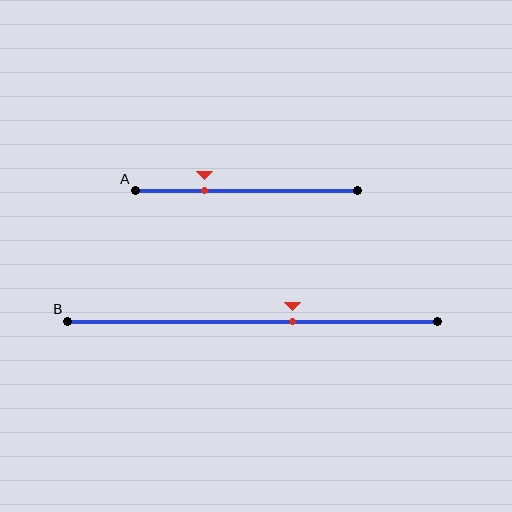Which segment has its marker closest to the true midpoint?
Segment B has its marker closest to the true midpoint.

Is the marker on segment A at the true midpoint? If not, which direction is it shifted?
No, the marker on segment A is shifted to the left by about 19% of the segment length.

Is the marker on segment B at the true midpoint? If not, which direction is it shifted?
No, the marker on segment B is shifted to the right by about 11% of the segment length.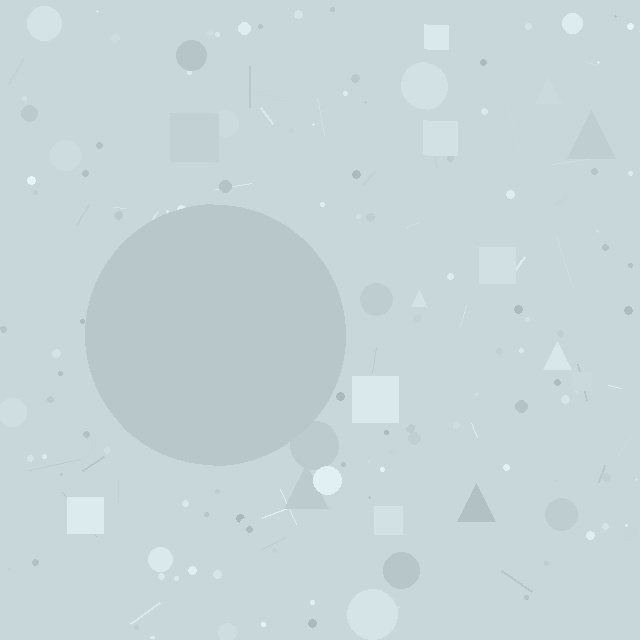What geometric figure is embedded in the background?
A circle is embedded in the background.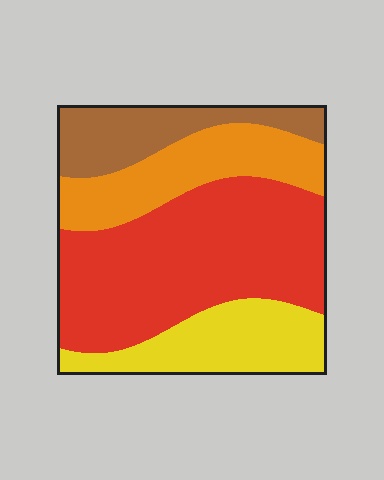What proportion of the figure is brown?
Brown takes up about one sixth (1/6) of the figure.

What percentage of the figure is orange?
Orange covers around 20% of the figure.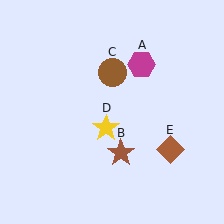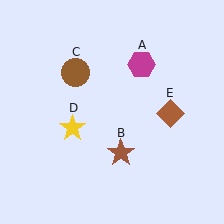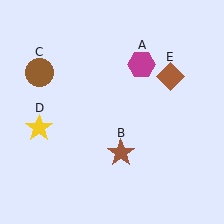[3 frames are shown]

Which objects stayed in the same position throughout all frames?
Magenta hexagon (object A) and brown star (object B) remained stationary.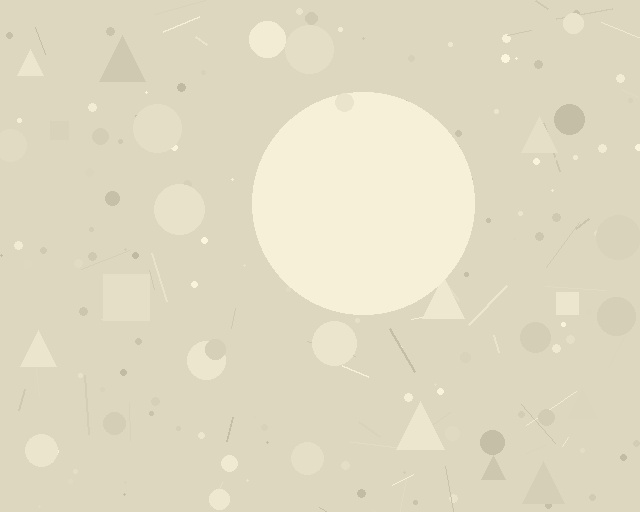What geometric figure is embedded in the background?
A circle is embedded in the background.